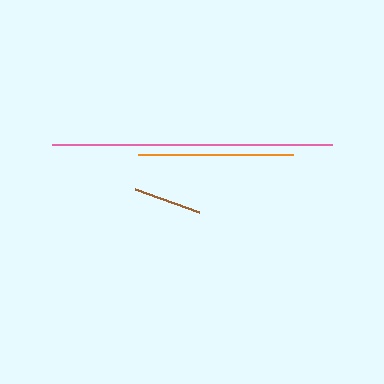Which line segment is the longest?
The pink line is the longest at approximately 280 pixels.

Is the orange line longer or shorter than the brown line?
The orange line is longer than the brown line.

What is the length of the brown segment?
The brown segment is approximately 68 pixels long.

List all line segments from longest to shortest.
From longest to shortest: pink, orange, brown.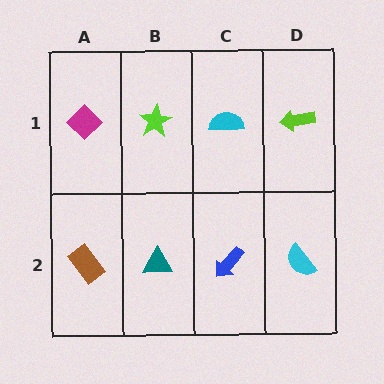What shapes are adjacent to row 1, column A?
A brown rectangle (row 2, column A), a lime star (row 1, column B).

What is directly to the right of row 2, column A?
A teal triangle.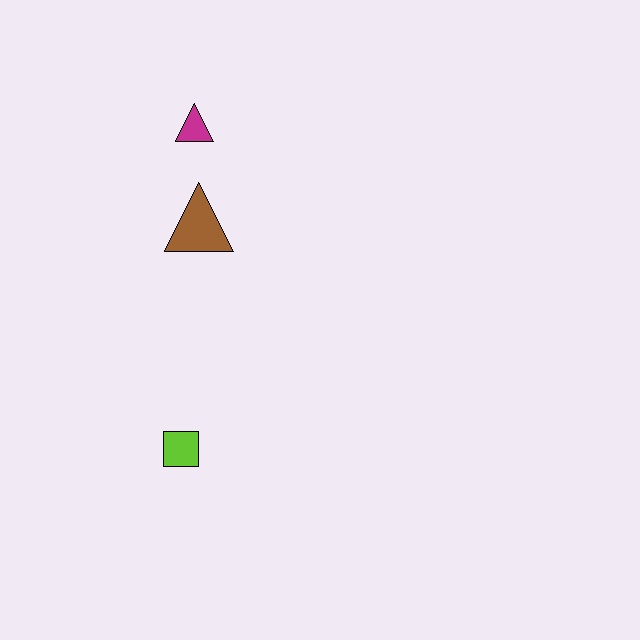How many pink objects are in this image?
There are no pink objects.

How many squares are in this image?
There is 1 square.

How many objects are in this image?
There are 3 objects.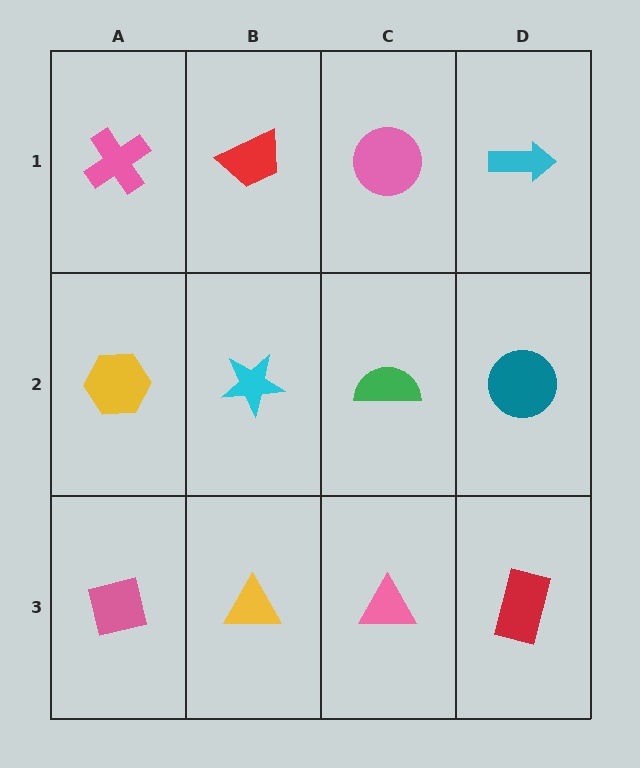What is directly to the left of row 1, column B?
A pink cross.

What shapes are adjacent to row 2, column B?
A red trapezoid (row 1, column B), a yellow triangle (row 3, column B), a yellow hexagon (row 2, column A), a green semicircle (row 2, column C).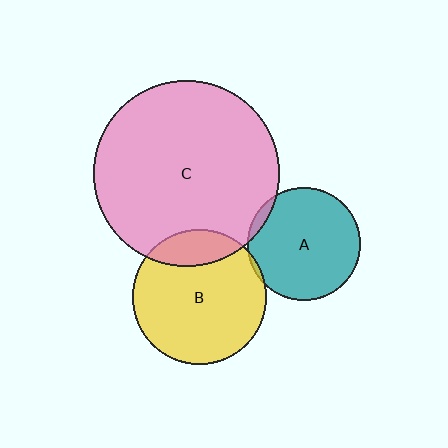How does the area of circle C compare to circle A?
Approximately 2.7 times.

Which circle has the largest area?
Circle C (pink).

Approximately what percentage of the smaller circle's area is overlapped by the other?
Approximately 20%.